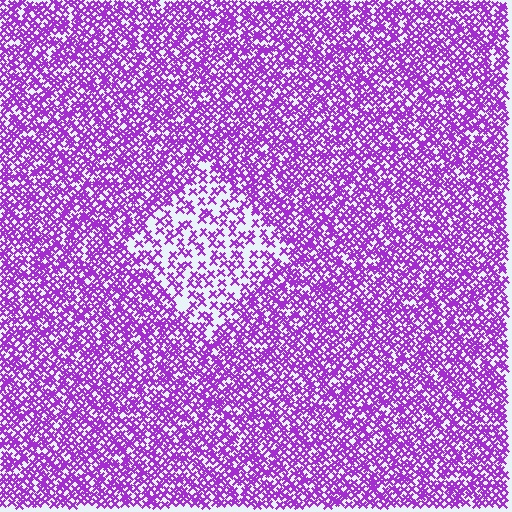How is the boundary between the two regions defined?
The boundary is defined by a change in element density (approximately 2.1x ratio). All elements are the same color, size, and shape.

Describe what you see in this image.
The image contains small purple elements arranged at two different densities. A diamond-shaped region is visible where the elements are less densely packed than the surrounding area.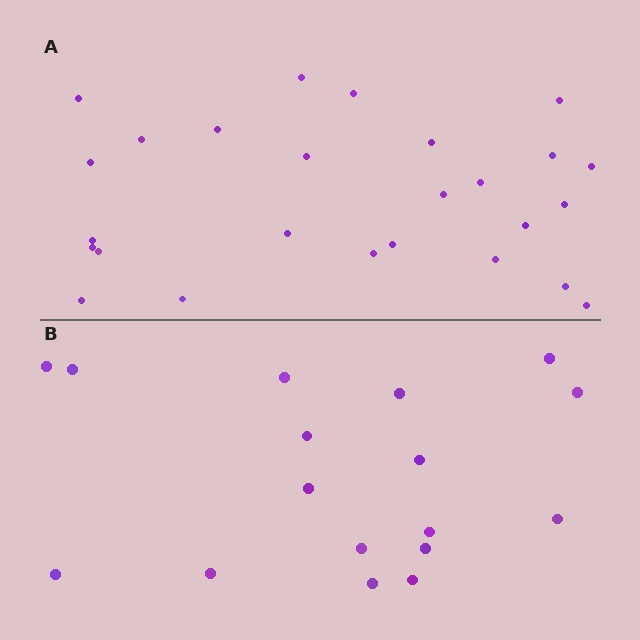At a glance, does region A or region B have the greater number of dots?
Region A (the top region) has more dots.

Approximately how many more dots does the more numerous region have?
Region A has roughly 8 or so more dots than region B.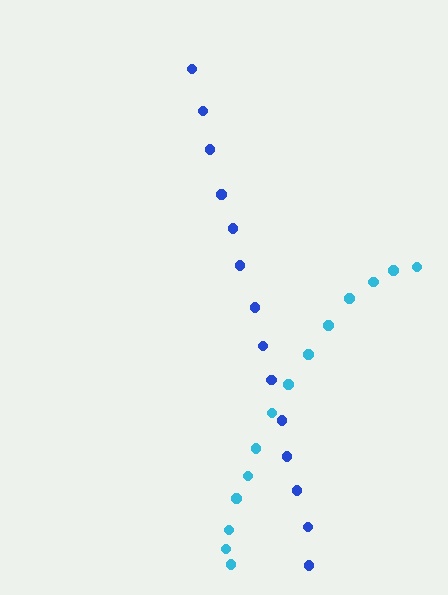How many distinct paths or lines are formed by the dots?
There are 2 distinct paths.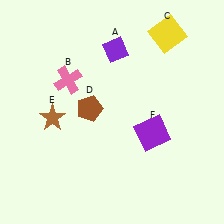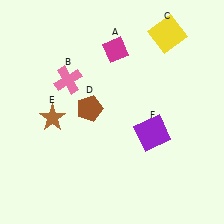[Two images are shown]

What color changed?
The diamond (A) changed from purple in Image 1 to magenta in Image 2.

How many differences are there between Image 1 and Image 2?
There is 1 difference between the two images.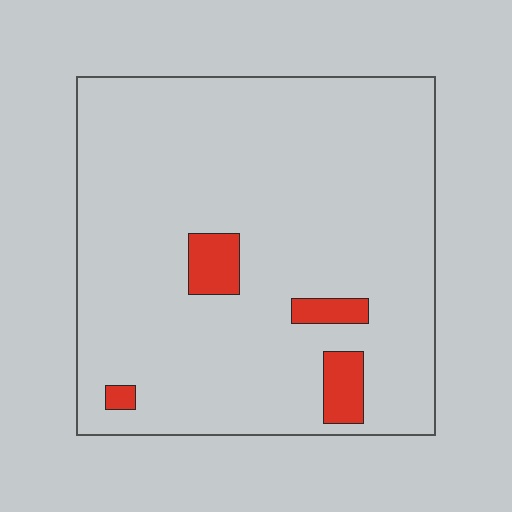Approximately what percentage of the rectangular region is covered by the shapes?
Approximately 5%.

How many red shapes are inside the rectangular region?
4.